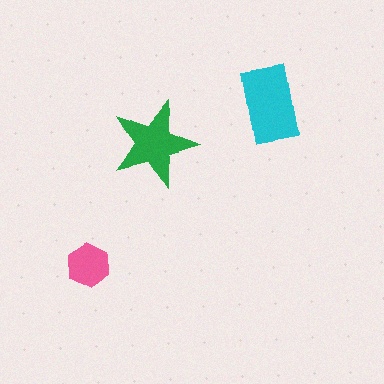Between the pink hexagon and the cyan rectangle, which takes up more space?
The cyan rectangle.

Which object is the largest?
The cyan rectangle.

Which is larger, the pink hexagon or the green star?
The green star.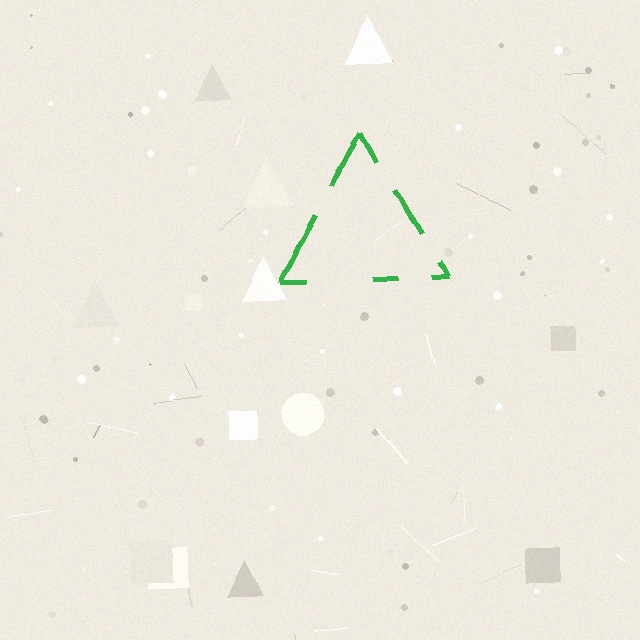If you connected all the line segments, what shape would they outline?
They would outline a triangle.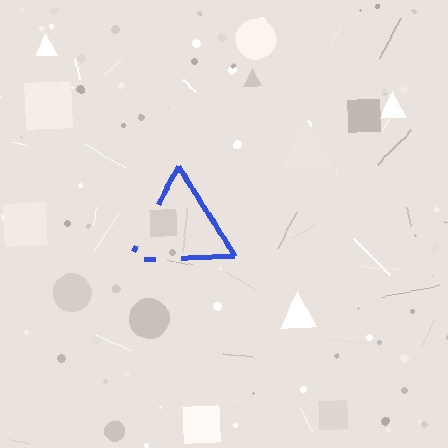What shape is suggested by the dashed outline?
The dashed outline suggests a triangle.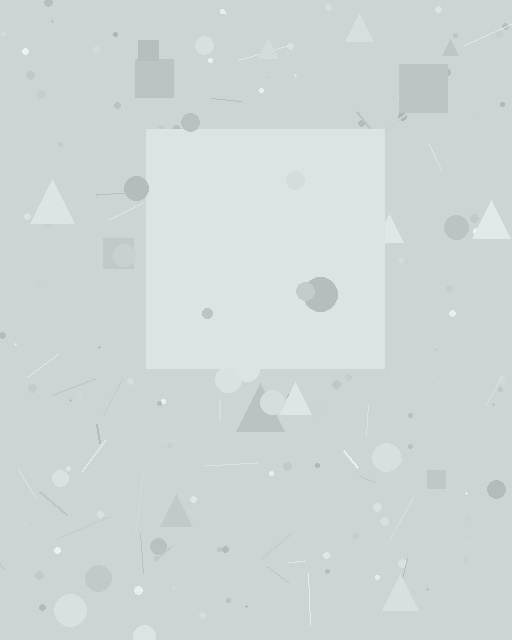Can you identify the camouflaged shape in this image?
The camouflaged shape is a square.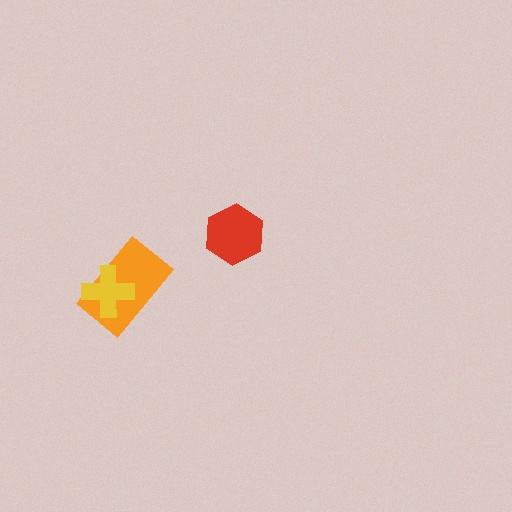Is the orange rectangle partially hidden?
Yes, it is partially covered by another shape.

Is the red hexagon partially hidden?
No, no other shape covers it.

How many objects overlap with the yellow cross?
1 object overlaps with the yellow cross.